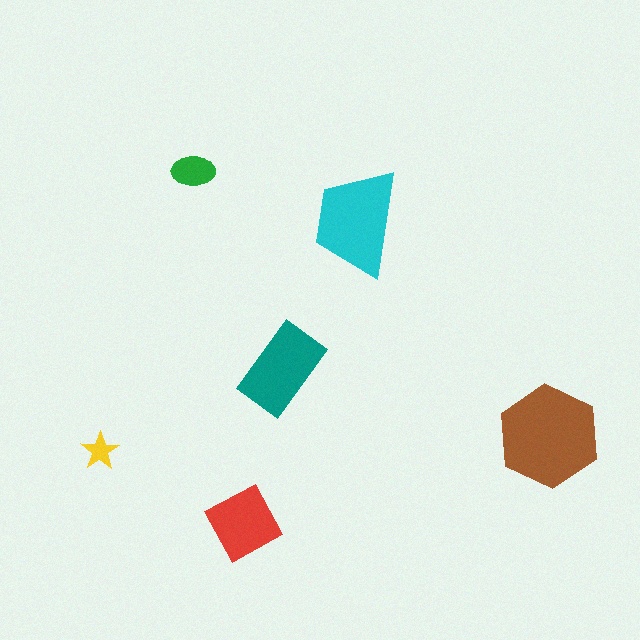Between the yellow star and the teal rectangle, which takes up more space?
The teal rectangle.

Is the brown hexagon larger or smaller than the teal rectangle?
Larger.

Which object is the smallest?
The yellow star.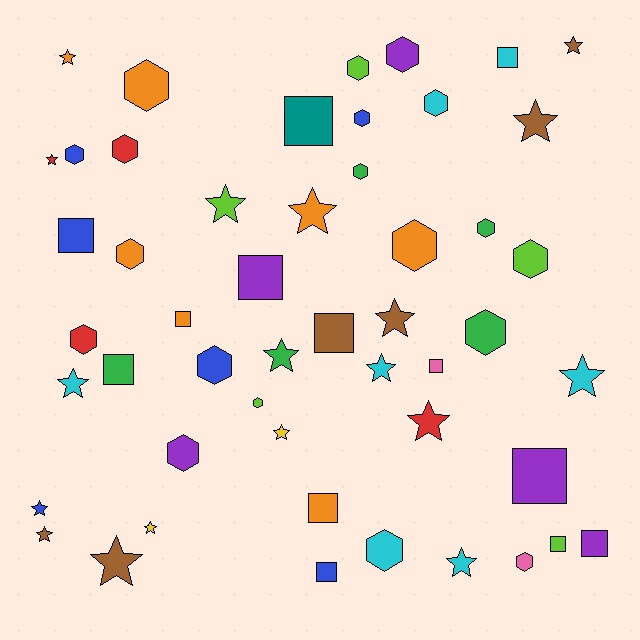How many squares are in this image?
There are 13 squares.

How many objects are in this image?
There are 50 objects.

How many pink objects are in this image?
There are 2 pink objects.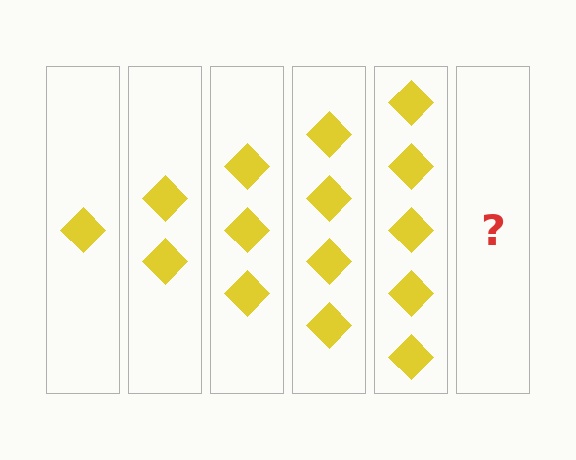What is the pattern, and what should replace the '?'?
The pattern is that each step adds one more diamond. The '?' should be 6 diamonds.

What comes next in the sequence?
The next element should be 6 diamonds.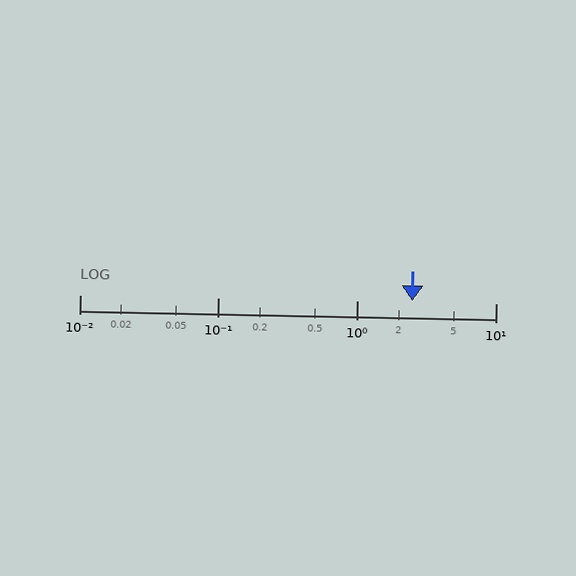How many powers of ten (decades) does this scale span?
The scale spans 3 decades, from 0.01 to 10.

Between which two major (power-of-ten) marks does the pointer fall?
The pointer is between 1 and 10.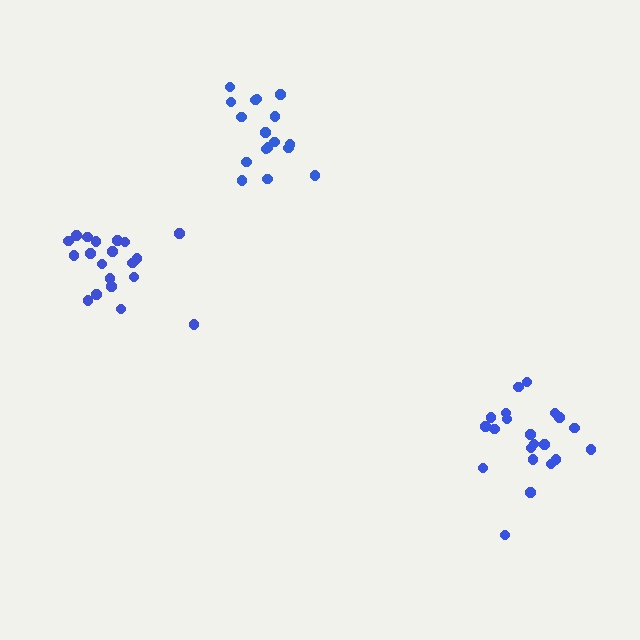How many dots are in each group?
Group 1: 20 dots, Group 2: 21 dots, Group 3: 17 dots (58 total).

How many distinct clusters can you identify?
There are 3 distinct clusters.